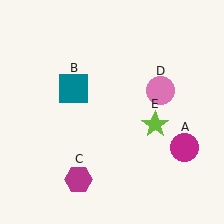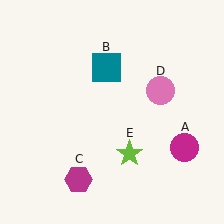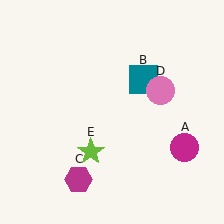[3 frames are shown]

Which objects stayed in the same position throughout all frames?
Magenta circle (object A) and magenta hexagon (object C) and pink circle (object D) remained stationary.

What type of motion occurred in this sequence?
The teal square (object B), lime star (object E) rotated clockwise around the center of the scene.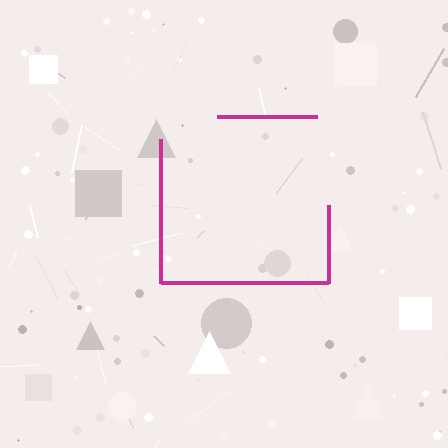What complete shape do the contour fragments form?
The contour fragments form a square.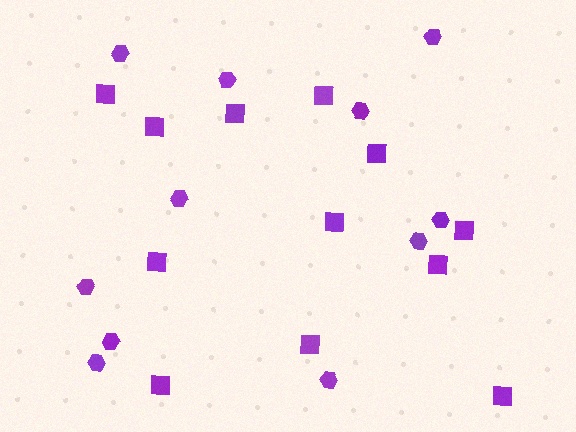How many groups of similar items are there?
There are 2 groups: one group of squares (12) and one group of hexagons (11).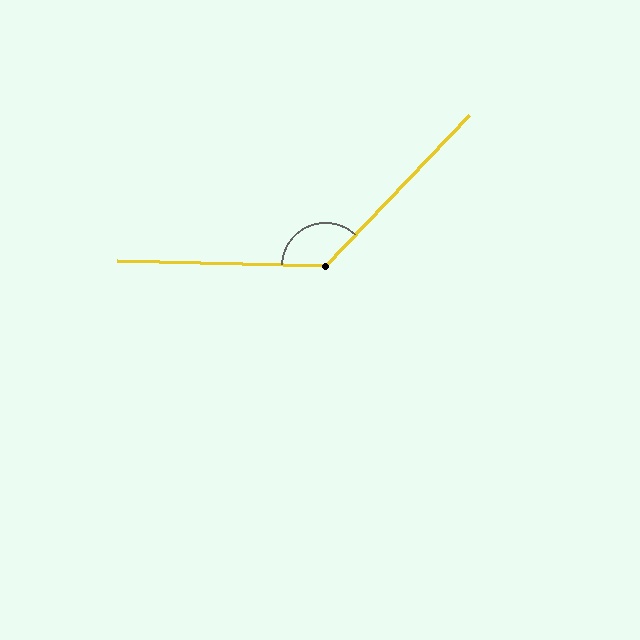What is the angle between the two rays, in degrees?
Approximately 132 degrees.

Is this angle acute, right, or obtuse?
It is obtuse.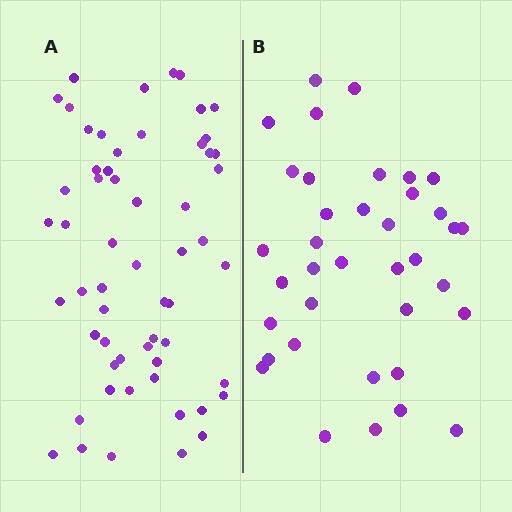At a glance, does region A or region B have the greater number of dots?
Region A (the left region) has more dots.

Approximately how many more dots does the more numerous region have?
Region A has approximately 20 more dots than region B.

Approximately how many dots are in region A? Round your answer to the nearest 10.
About 60 dots. (The exact count is 58, which rounds to 60.)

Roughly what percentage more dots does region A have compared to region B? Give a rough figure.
About 55% more.